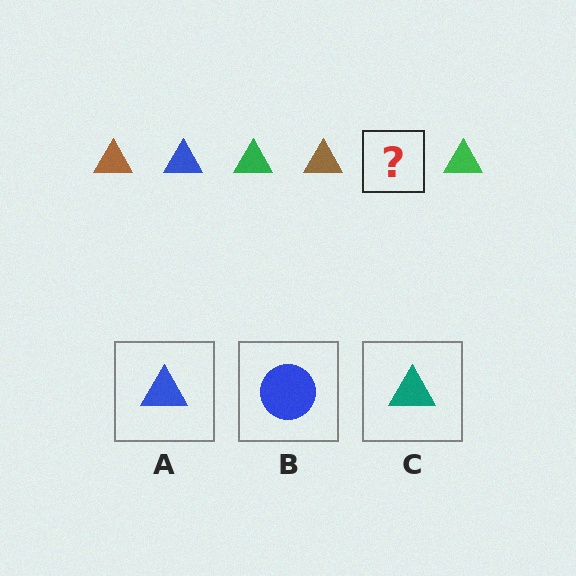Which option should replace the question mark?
Option A.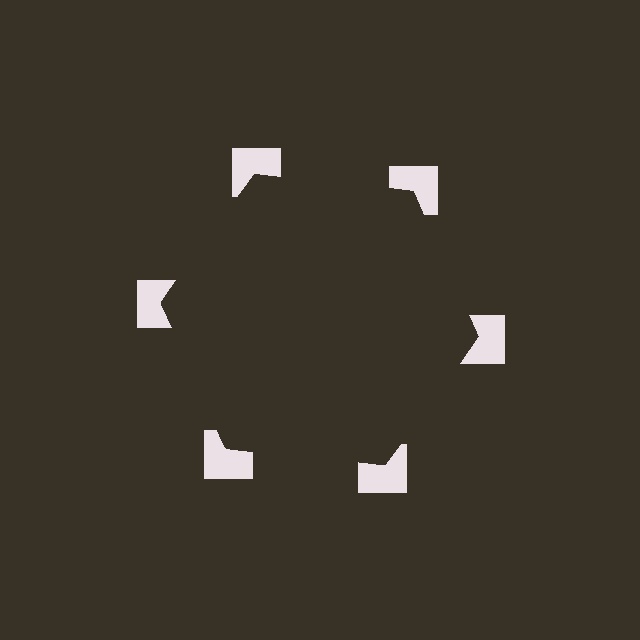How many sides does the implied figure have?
6 sides.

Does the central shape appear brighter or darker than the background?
It typically appears slightly darker than the background, even though no actual brightness change is drawn.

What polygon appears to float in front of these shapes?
An illusory hexagon — its edges are inferred from the aligned wedge cuts in the notched squares, not physically drawn.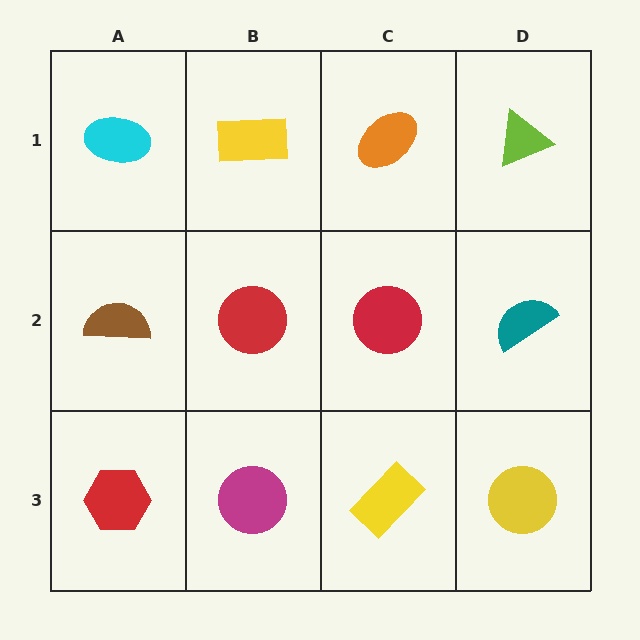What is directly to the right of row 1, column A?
A yellow rectangle.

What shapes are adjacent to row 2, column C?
An orange ellipse (row 1, column C), a yellow rectangle (row 3, column C), a red circle (row 2, column B), a teal semicircle (row 2, column D).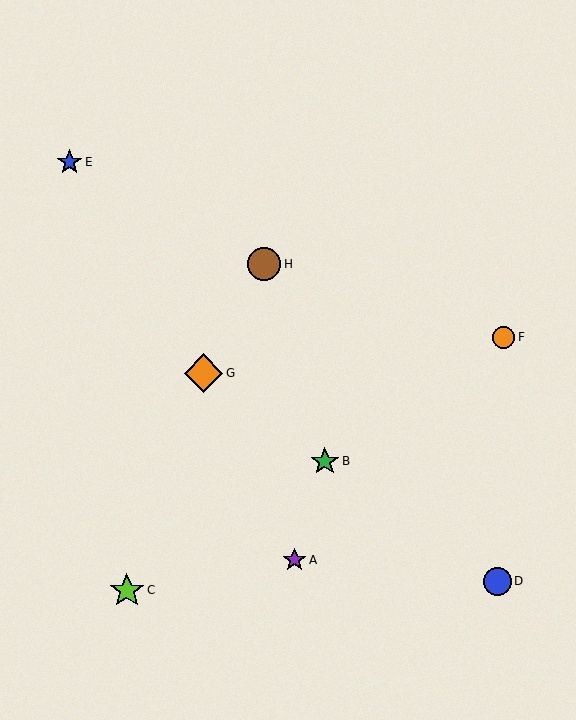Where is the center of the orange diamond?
The center of the orange diamond is at (203, 373).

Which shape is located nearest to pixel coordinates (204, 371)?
The orange diamond (labeled G) at (203, 373) is nearest to that location.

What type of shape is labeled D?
Shape D is a blue circle.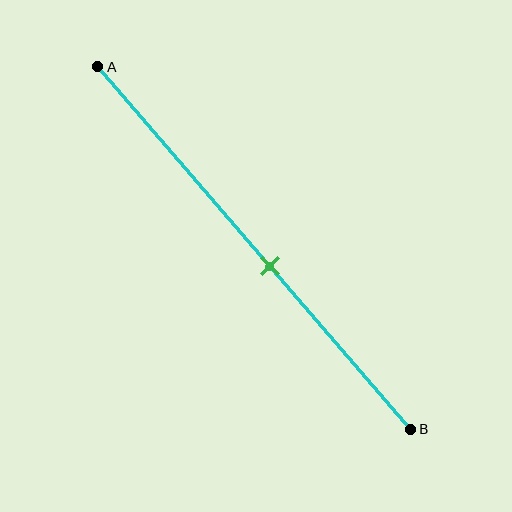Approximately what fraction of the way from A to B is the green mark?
The green mark is approximately 55% of the way from A to B.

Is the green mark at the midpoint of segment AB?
No, the mark is at about 55% from A, not at the 50% midpoint.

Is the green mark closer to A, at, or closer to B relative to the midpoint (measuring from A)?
The green mark is closer to point B than the midpoint of segment AB.